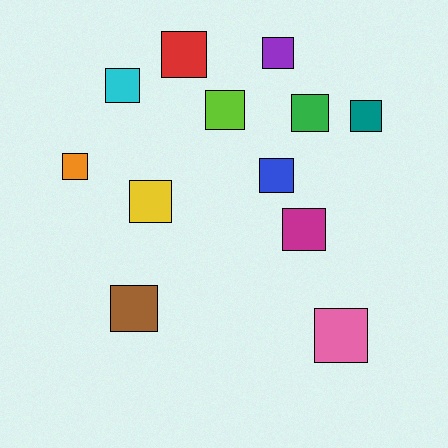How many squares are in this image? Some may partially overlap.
There are 12 squares.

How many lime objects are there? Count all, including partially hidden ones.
There is 1 lime object.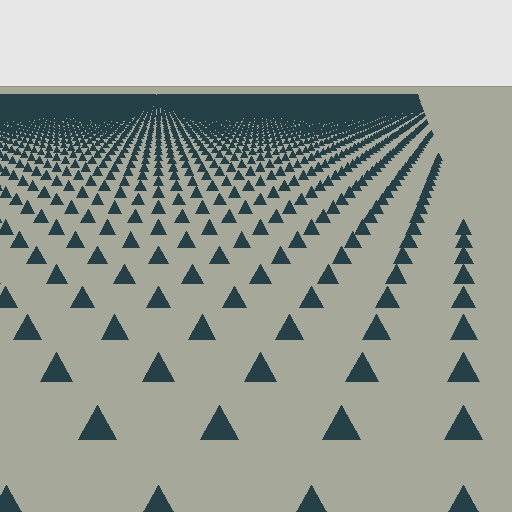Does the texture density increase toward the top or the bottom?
Density increases toward the top.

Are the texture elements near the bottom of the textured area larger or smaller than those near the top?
Larger. Near the bottom, elements are closer to the viewer and appear at a bigger on-screen size.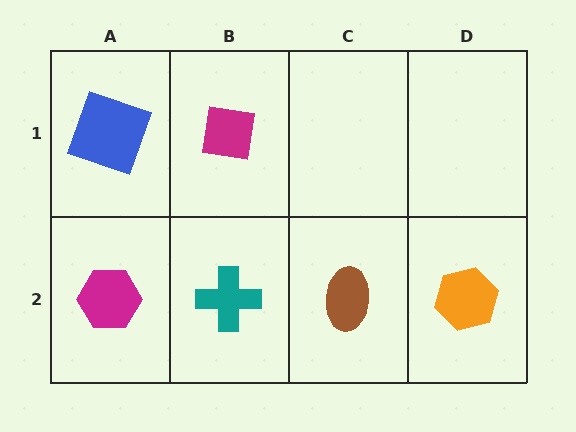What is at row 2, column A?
A magenta hexagon.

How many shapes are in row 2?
4 shapes.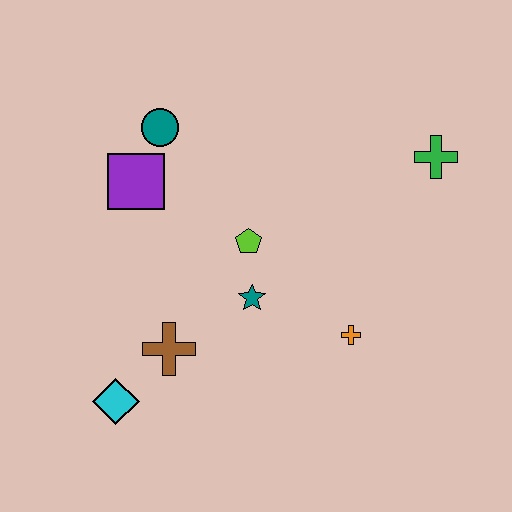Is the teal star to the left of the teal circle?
No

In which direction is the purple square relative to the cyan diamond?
The purple square is above the cyan diamond.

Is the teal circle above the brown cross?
Yes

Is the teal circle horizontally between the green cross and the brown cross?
No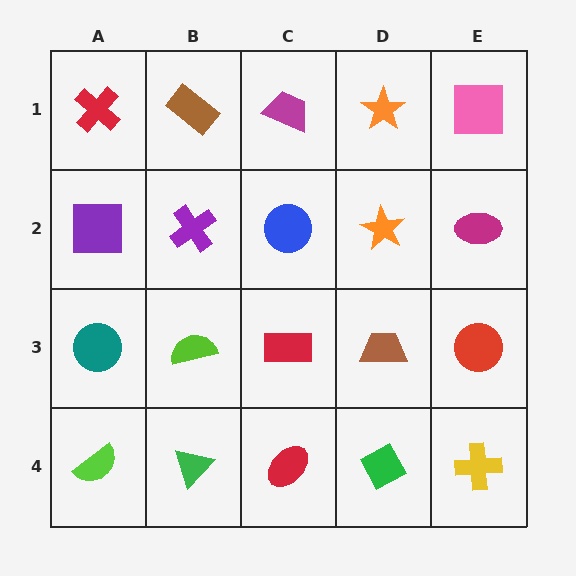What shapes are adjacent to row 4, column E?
A red circle (row 3, column E), a green diamond (row 4, column D).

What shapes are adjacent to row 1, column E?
A magenta ellipse (row 2, column E), an orange star (row 1, column D).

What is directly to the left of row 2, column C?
A purple cross.